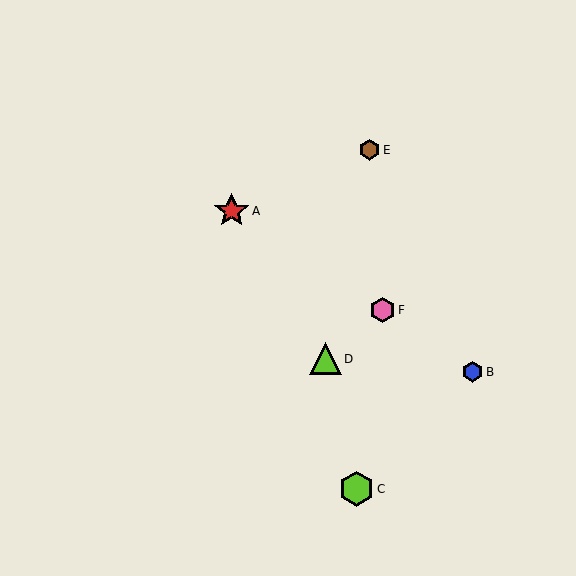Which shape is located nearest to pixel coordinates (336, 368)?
The lime triangle (labeled D) at (325, 359) is nearest to that location.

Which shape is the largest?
The red star (labeled A) is the largest.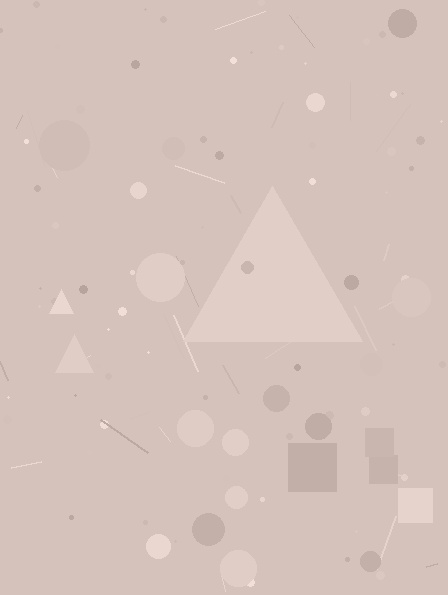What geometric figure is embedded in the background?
A triangle is embedded in the background.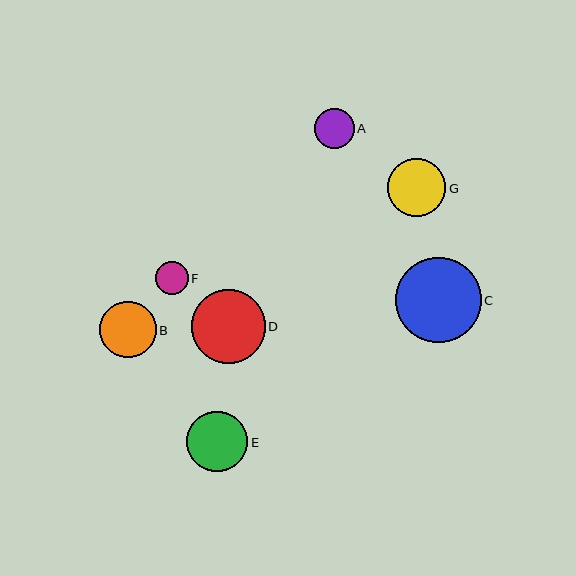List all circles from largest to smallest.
From largest to smallest: C, D, E, G, B, A, F.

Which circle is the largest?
Circle C is the largest with a size of approximately 85 pixels.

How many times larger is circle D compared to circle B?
Circle D is approximately 1.3 times the size of circle B.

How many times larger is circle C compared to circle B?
Circle C is approximately 1.5 times the size of circle B.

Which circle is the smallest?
Circle F is the smallest with a size of approximately 33 pixels.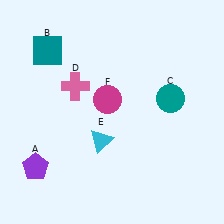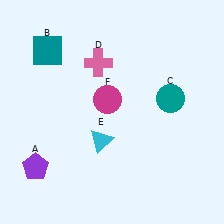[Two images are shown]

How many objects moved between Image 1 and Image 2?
1 object moved between the two images.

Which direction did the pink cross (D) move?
The pink cross (D) moved up.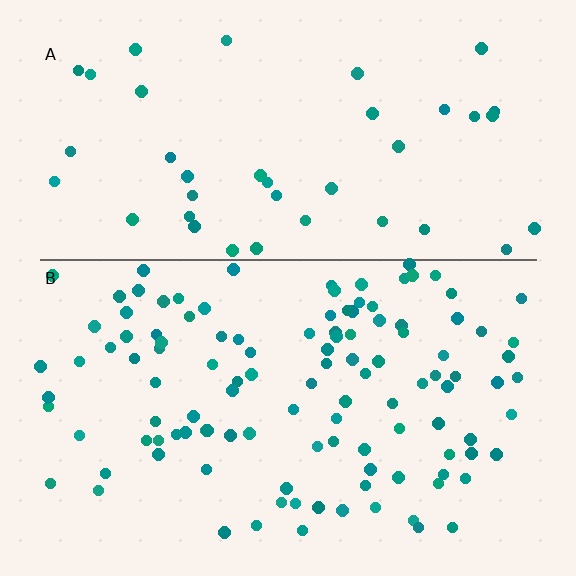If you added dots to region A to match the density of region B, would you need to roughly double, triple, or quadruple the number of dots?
Approximately triple.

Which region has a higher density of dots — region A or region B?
B (the bottom).